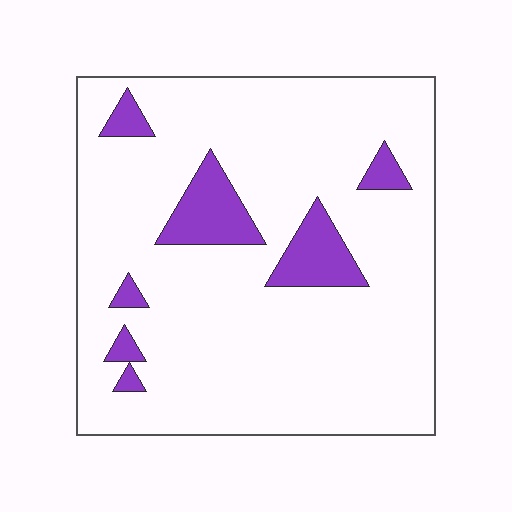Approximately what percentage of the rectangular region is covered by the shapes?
Approximately 10%.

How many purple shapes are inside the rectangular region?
7.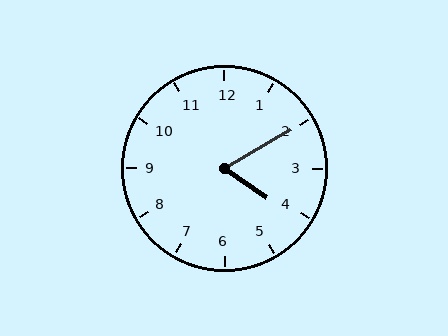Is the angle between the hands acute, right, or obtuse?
It is acute.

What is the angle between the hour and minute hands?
Approximately 65 degrees.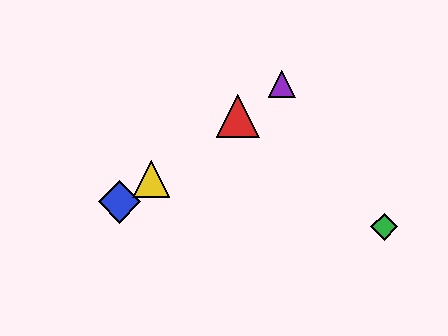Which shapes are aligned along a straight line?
The red triangle, the blue diamond, the yellow triangle, the purple triangle are aligned along a straight line.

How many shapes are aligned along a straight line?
4 shapes (the red triangle, the blue diamond, the yellow triangle, the purple triangle) are aligned along a straight line.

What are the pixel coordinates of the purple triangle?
The purple triangle is at (282, 84).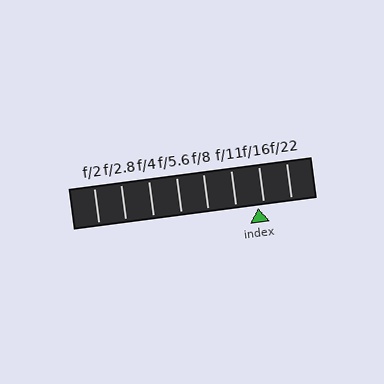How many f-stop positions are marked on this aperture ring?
There are 8 f-stop positions marked.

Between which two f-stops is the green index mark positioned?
The index mark is between f/11 and f/16.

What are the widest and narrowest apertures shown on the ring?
The widest aperture shown is f/2 and the narrowest is f/22.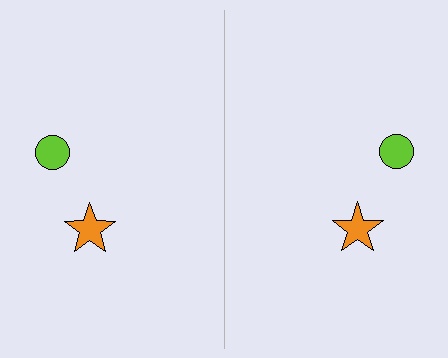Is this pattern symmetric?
Yes, this pattern has bilateral (reflection) symmetry.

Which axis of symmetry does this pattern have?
The pattern has a vertical axis of symmetry running through the center of the image.